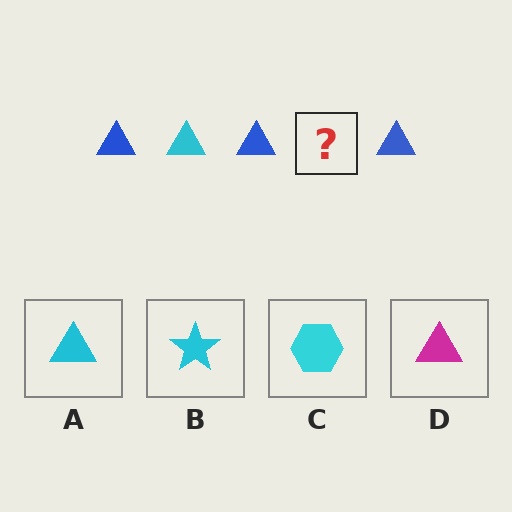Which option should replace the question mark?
Option A.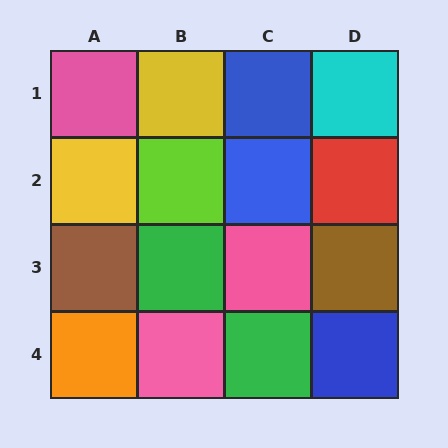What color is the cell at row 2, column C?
Blue.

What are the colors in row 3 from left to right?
Brown, green, pink, brown.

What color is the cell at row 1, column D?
Cyan.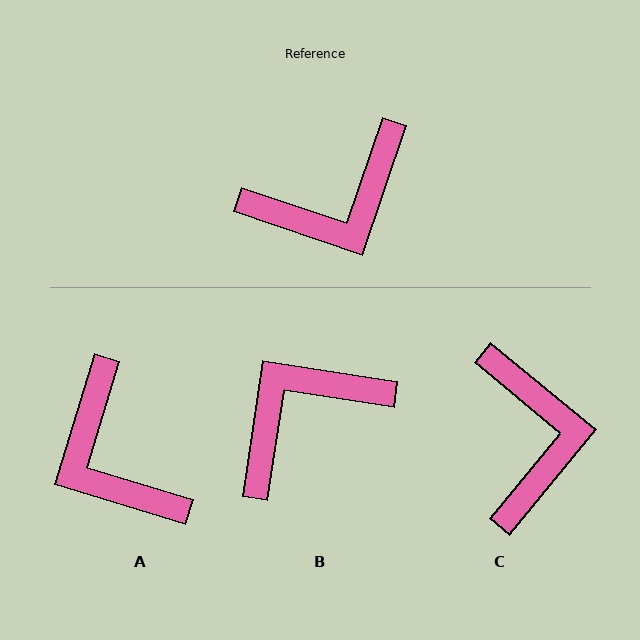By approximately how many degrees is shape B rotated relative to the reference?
Approximately 170 degrees clockwise.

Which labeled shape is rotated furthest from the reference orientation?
B, about 170 degrees away.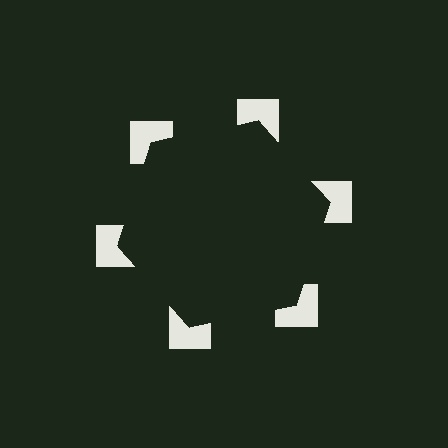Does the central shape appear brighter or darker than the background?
It typically appears slightly darker than the background, even though no actual brightness change is drawn.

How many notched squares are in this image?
There are 6 — one at each vertex of the illusory hexagon.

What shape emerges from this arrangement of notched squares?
An illusory hexagon — its edges are inferred from the aligned wedge cuts in the notched squares, not physically drawn.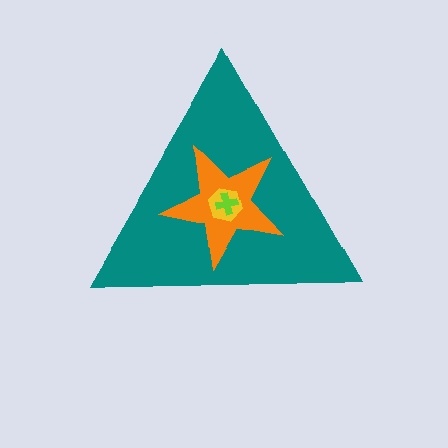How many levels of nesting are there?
4.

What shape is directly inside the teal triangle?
The orange star.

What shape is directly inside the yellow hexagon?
The lime cross.